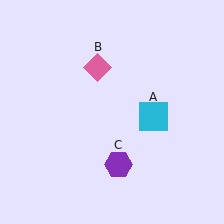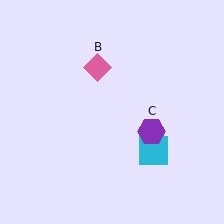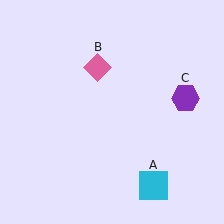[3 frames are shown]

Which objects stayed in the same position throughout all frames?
Pink diamond (object B) remained stationary.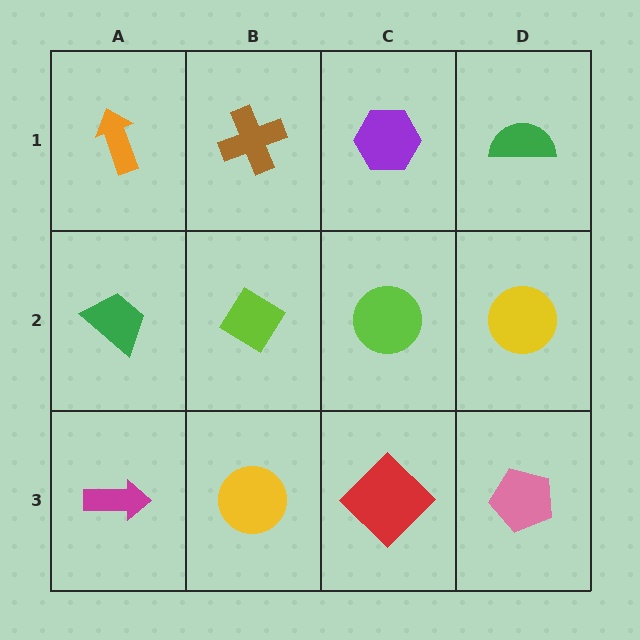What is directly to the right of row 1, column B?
A purple hexagon.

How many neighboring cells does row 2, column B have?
4.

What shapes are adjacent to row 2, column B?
A brown cross (row 1, column B), a yellow circle (row 3, column B), a green trapezoid (row 2, column A), a lime circle (row 2, column C).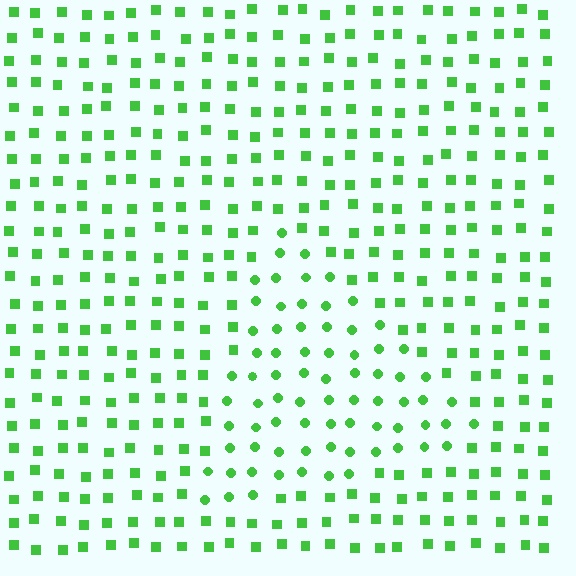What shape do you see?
I see a triangle.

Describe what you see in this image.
The image is filled with small green elements arranged in a uniform grid. A triangle-shaped region contains circles, while the surrounding area contains squares. The boundary is defined purely by the change in element shape.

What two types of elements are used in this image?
The image uses circles inside the triangle region and squares outside it.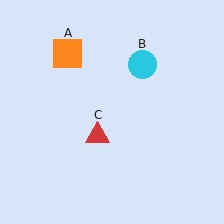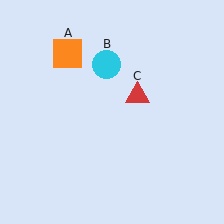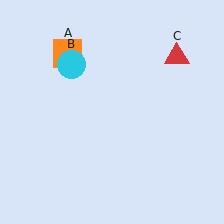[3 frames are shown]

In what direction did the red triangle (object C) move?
The red triangle (object C) moved up and to the right.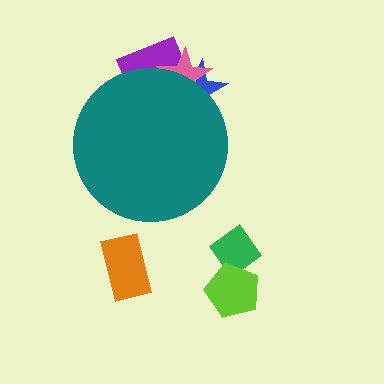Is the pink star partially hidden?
Yes, the pink star is partially hidden behind the teal circle.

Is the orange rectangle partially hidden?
No, the orange rectangle is fully visible.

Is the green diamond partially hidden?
No, the green diamond is fully visible.